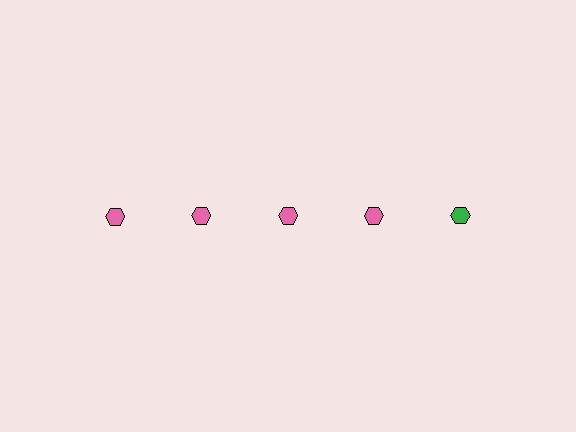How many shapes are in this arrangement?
There are 5 shapes arranged in a grid pattern.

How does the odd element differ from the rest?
It has a different color: green instead of pink.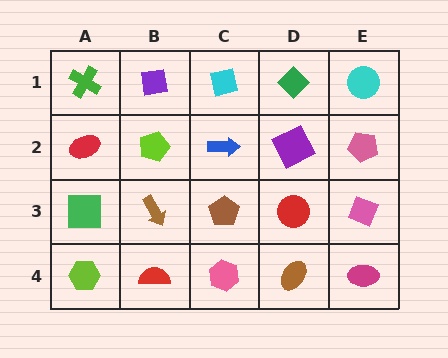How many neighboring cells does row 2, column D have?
4.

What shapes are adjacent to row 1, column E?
A pink pentagon (row 2, column E), a green diamond (row 1, column D).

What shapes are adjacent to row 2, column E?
A cyan circle (row 1, column E), a pink diamond (row 3, column E), a purple square (row 2, column D).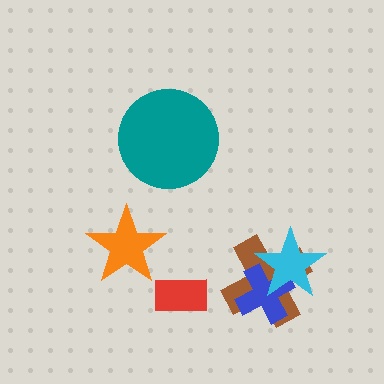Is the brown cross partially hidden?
Yes, it is partially covered by another shape.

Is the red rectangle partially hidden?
No, no other shape covers it.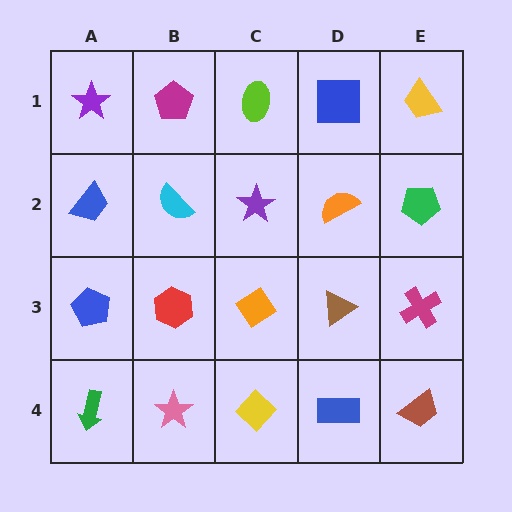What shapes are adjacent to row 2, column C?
A lime ellipse (row 1, column C), an orange diamond (row 3, column C), a cyan semicircle (row 2, column B), an orange semicircle (row 2, column D).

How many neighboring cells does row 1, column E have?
2.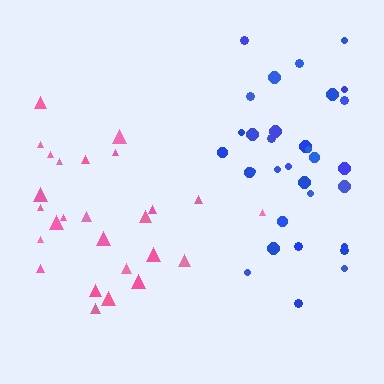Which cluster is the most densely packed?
Pink.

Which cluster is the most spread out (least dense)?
Blue.